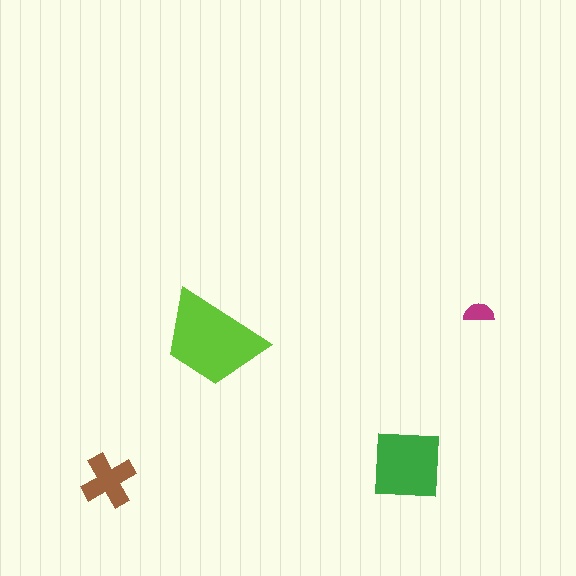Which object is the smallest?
The magenta semicircle.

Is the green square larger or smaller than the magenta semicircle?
Larger.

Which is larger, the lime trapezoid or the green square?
The lime trapezoid.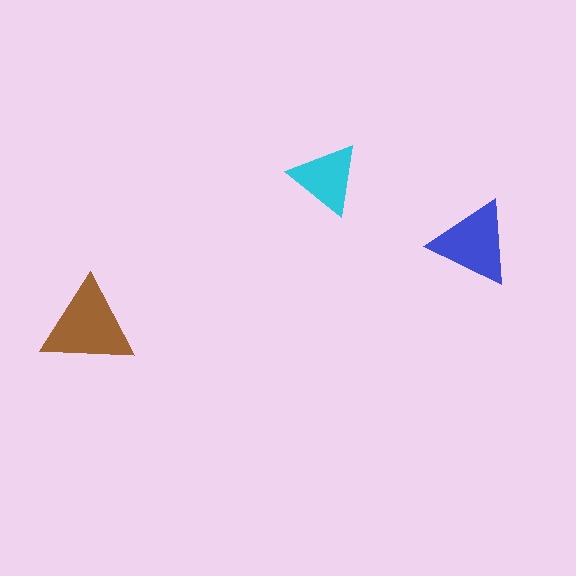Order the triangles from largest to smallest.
the brown one, the blue one, the cyan one.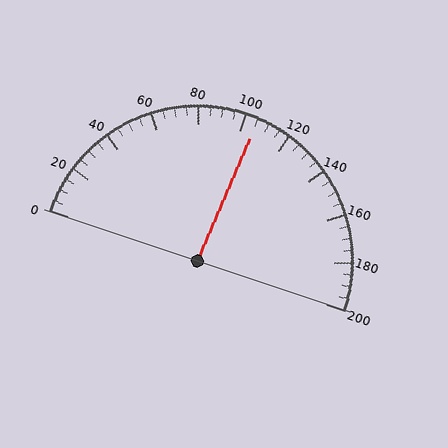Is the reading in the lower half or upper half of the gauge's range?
The reading is in the upper half of the range (0 to 200).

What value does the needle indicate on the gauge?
The needle indicates approximately 105.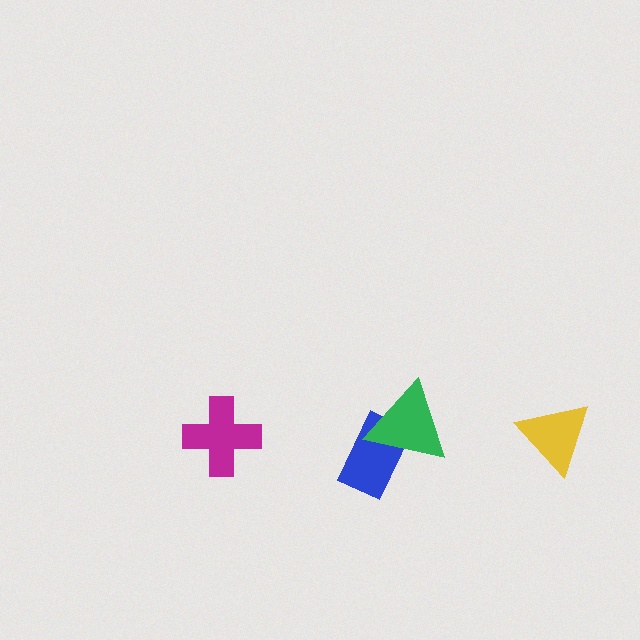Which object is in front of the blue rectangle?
The green triangle is in front of the blue rectangle.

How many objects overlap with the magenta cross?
0 objects overlap with the magenta cross.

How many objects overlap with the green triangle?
1 object overlaps with the green triangle.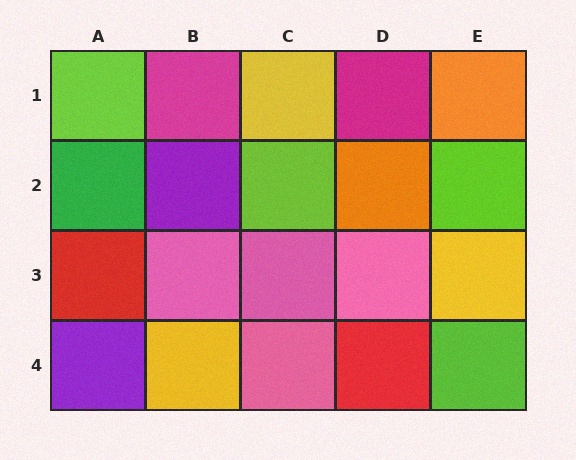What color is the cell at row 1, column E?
Orange.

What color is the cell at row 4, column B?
Yellow.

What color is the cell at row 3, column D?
Pink.